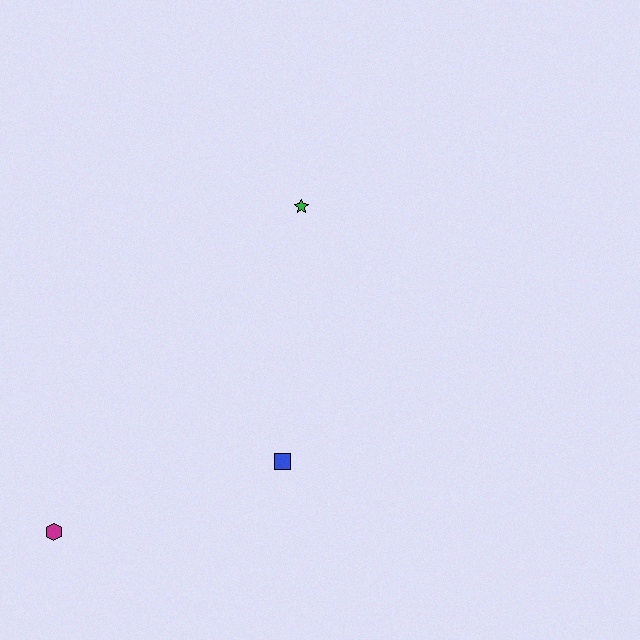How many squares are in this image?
There is 1 square.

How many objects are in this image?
There are 3 objects.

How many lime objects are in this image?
There are no lime objects.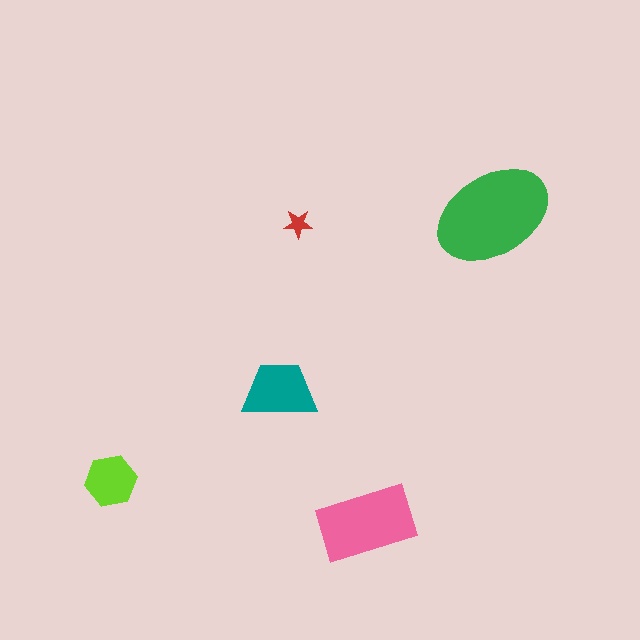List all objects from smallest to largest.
The red star, the lime hexagon, the teal trapezoid, the pink rectangle, the green ellipse.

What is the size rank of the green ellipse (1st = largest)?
1st.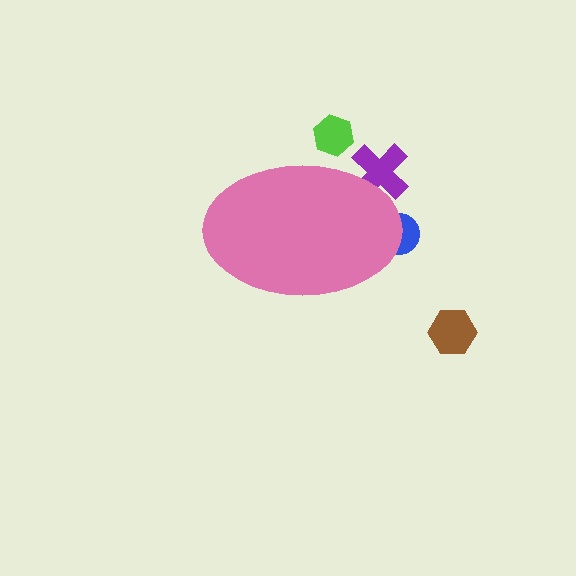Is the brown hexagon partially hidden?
No, the brown hexagon is fully visible.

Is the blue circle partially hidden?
Yes, the blue circle is partially hidden behind the pink ellipse.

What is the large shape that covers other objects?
A pink ellipse.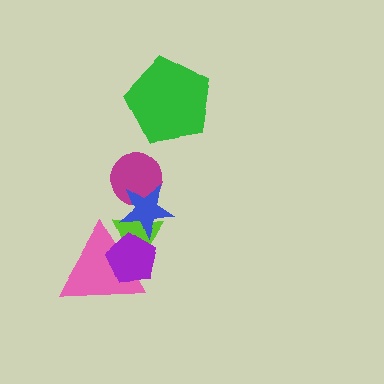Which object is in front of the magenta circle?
The blue star is in front of the magenta circle.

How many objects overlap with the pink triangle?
2 objects overlap with the pink triangle.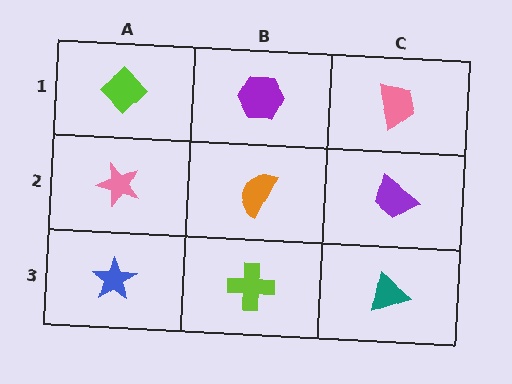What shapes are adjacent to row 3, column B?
An orange semicircle (row 2, column B), a blue star (row 3, column A), a teal triangle (row 3, column C).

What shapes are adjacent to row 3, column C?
A purple trapezoid (row 2, column C), a lime cross (row 3, column B).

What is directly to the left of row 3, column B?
A blue star.